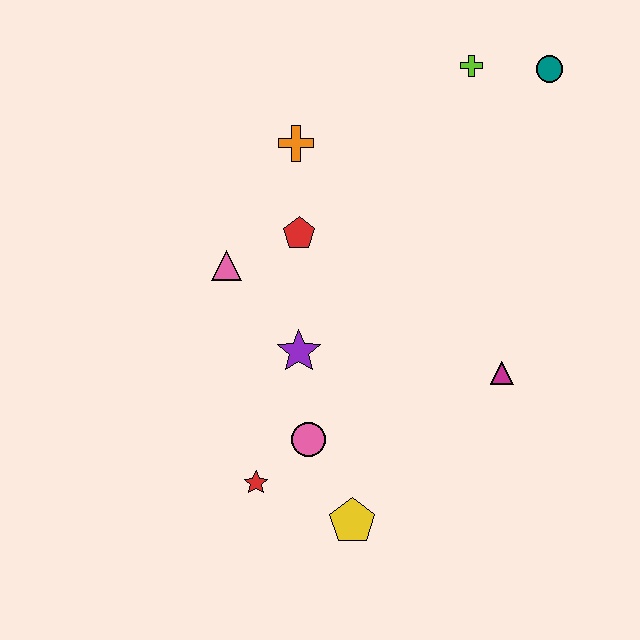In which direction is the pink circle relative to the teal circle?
The pink circle is below the teal circle.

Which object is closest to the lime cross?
The teal circle is closest to the lime cross.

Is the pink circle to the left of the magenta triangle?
Yes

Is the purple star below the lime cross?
Yes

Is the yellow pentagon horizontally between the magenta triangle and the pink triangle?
Yes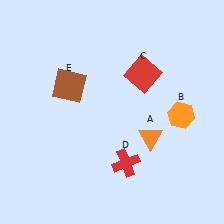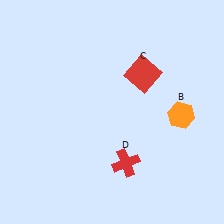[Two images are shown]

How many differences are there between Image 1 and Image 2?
There are 2 differences between the two images.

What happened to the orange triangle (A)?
The orange triangle (A) was removed in Image 2. It was in the bottom-right area of Image 1.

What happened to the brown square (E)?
The brown square (E) was removed in Image 2. It was in the top-left area of Image 1.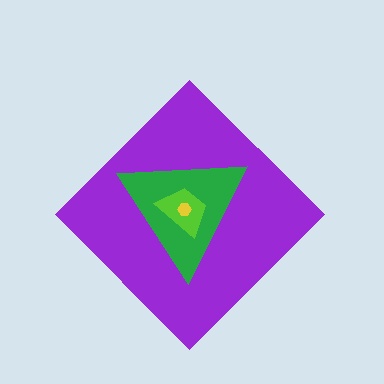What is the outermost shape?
The purple diamond.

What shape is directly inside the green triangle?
The lime trapezoid.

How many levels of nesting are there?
4.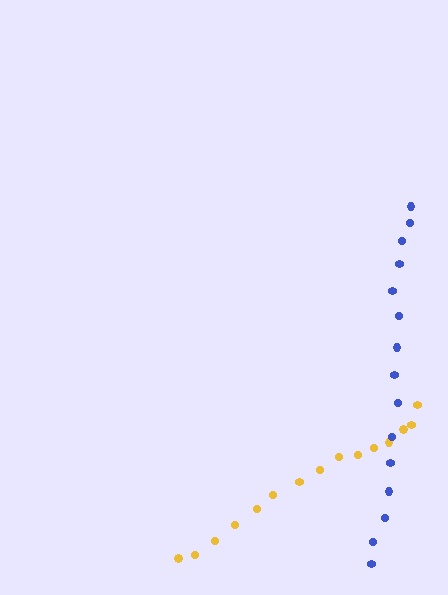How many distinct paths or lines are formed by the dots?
There are 2 distinct paths.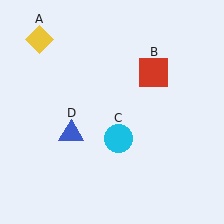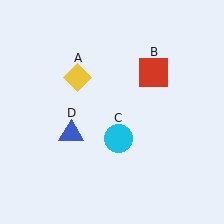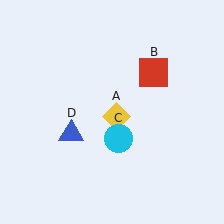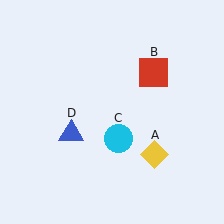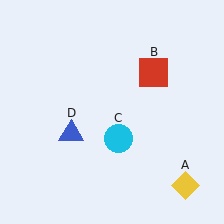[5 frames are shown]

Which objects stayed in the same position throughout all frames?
Red square (object B) and cyan circle (object C) and blue triangle (object D) remained stationary.